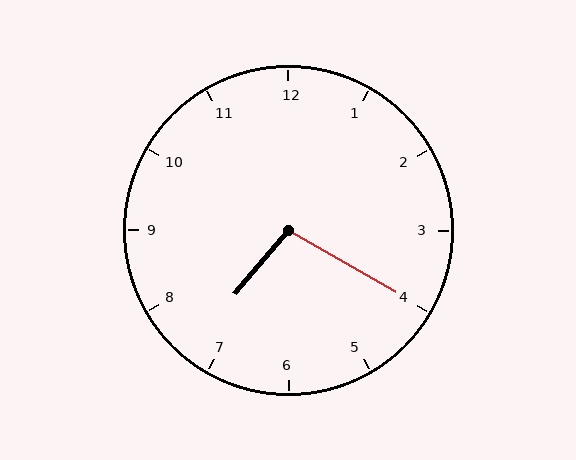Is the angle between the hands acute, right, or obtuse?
It is obtuse.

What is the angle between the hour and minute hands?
Approximately 100 degrees.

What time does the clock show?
7:20.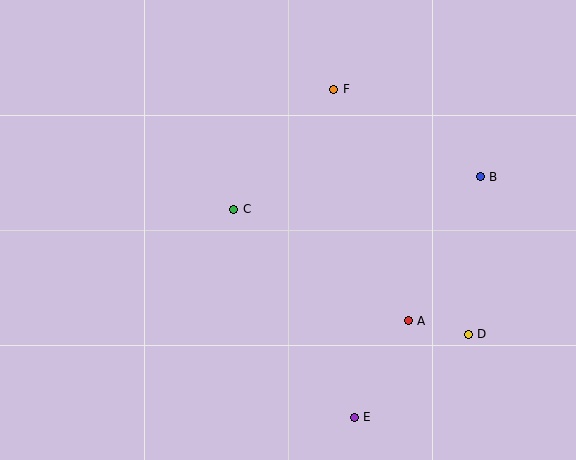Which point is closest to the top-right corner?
Point B is closest to the top-right corner.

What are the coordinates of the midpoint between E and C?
The midpoint between E and C is at (294, 313).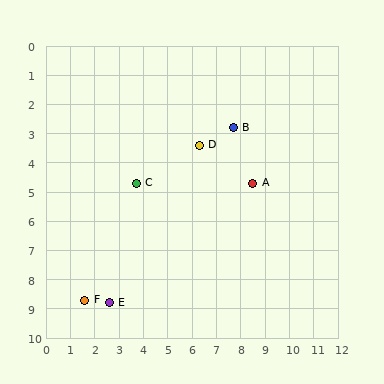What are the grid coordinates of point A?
Point A is at approximately (8.5, 4.7).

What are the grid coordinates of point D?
Point D is at approximately (6.3, 3.4).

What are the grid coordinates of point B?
Point B is at approximately (7.7, 2.8).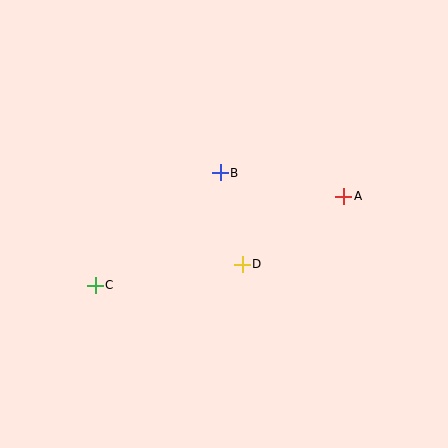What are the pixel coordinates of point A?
Point A is at (344, 196).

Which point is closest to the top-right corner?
Point A is closest to the top-right corner.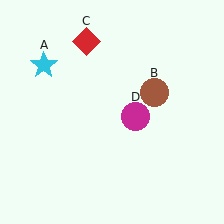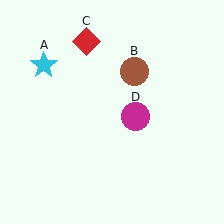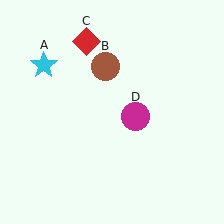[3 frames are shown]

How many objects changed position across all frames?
1 object changed position: brown circle (object B).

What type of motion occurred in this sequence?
The brown circle (object B) rotated counterclockwise around the center of the scene.